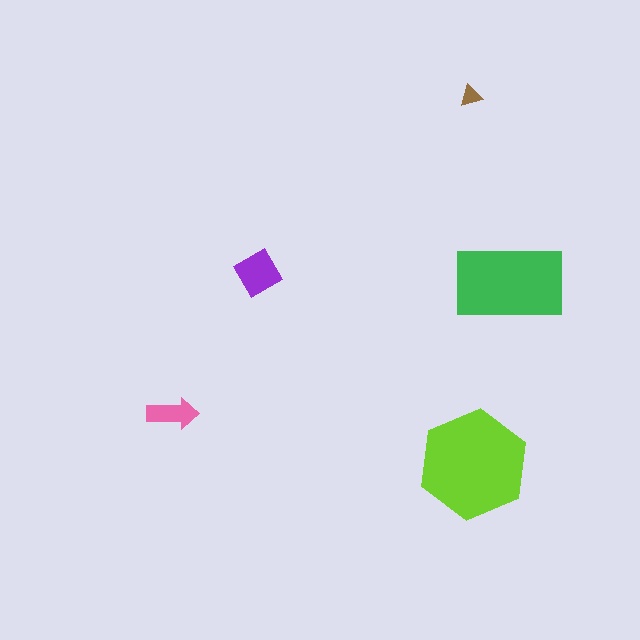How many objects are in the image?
There are 5 objects in the image.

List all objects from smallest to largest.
The brown triangle, the pink arrow, the purple diamond, the green rectangle, the lime hexagon.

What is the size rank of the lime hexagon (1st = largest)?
1st.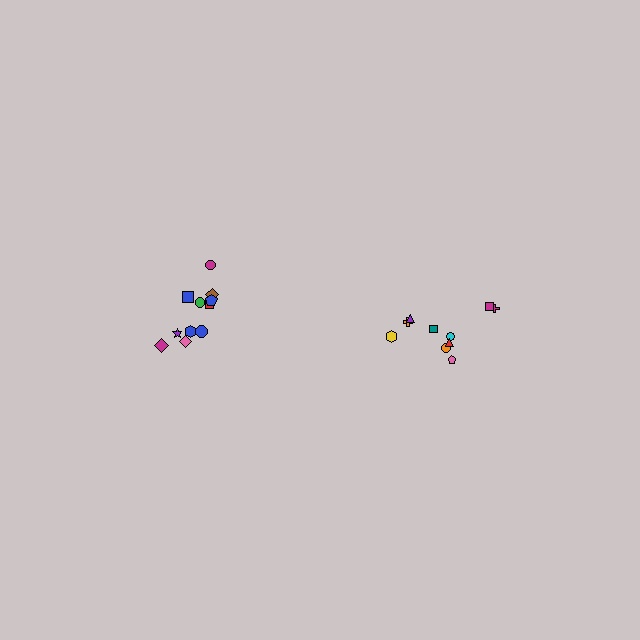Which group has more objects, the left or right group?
The left group.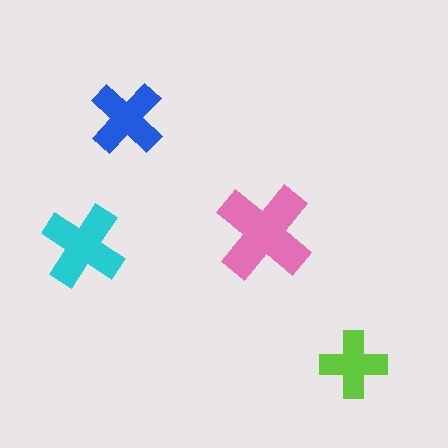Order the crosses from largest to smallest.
the pink one, the cyan one, the blue one, the lime one.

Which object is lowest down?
The lime cross is bottommost.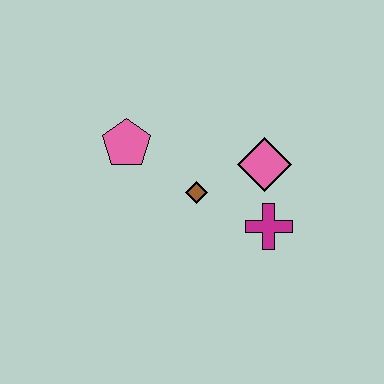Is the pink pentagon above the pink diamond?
Yes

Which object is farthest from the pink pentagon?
The magenta cross is farthest from the pink pentagon.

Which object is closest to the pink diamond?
The magenta cross is closest to the pink diamond.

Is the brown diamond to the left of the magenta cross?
Yes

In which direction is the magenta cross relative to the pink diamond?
The magenta cross is below the pink diamond.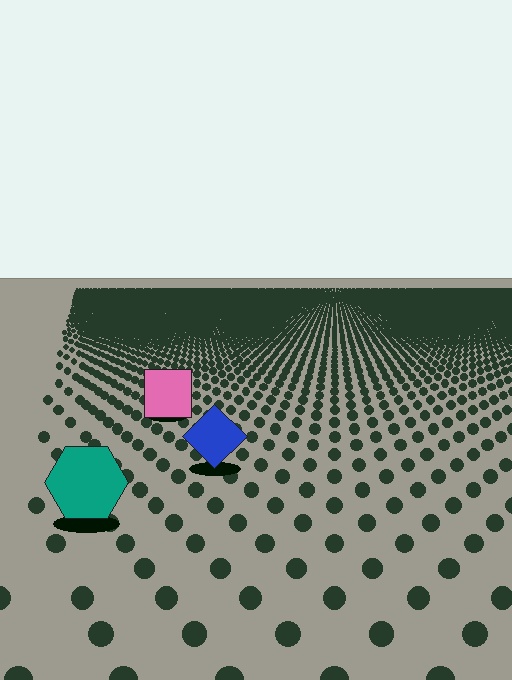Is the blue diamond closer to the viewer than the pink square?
Yes. The blue diamond is closer — you can tell from the texture gradient: the ground texture is coarser near it.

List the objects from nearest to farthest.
From nearest to farthest: the teal hexagon, the blue diamond, the pink square.